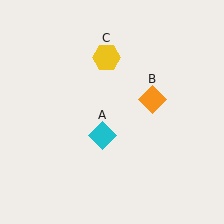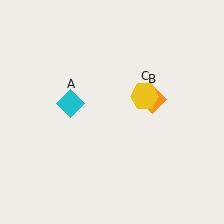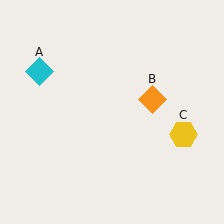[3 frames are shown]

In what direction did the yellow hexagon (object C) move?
The yellow hexagon (object C) moved down and to the right.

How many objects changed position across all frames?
2 objects changed position: cyan diamond (object A), yellow hexagon (object C).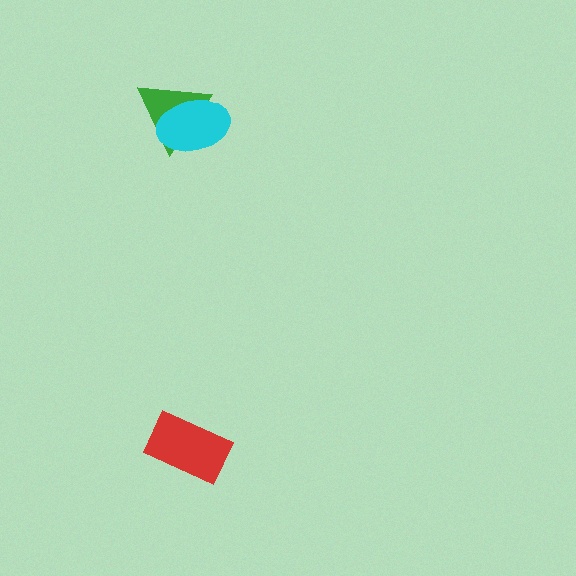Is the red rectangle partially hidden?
No, no other shape covers it.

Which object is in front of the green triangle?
The cyan ellipse is in front of the green triangle.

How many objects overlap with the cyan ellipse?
1 object overlaps with the cyan ellipse.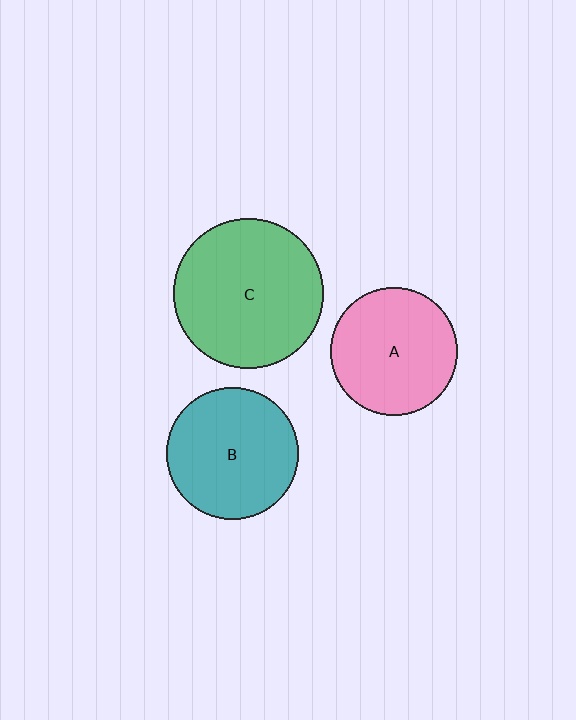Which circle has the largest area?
Circle C (green).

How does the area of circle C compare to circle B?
Approximately 1.3 times.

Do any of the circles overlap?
No, none of the circles overlap.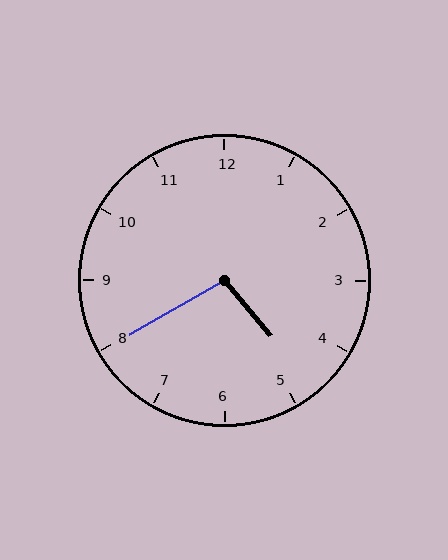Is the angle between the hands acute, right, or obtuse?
It is obtuse.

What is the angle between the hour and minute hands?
Approximately 100 degrees.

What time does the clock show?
4:40.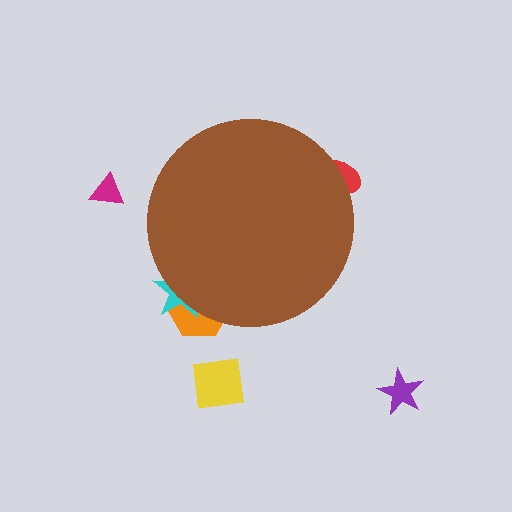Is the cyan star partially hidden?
Yes, the cyan star is partially hidden behind the brown circle.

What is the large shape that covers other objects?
A brown circle.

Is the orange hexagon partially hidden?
Yes, the orange hexagon is partially hidden behind the brown circle.